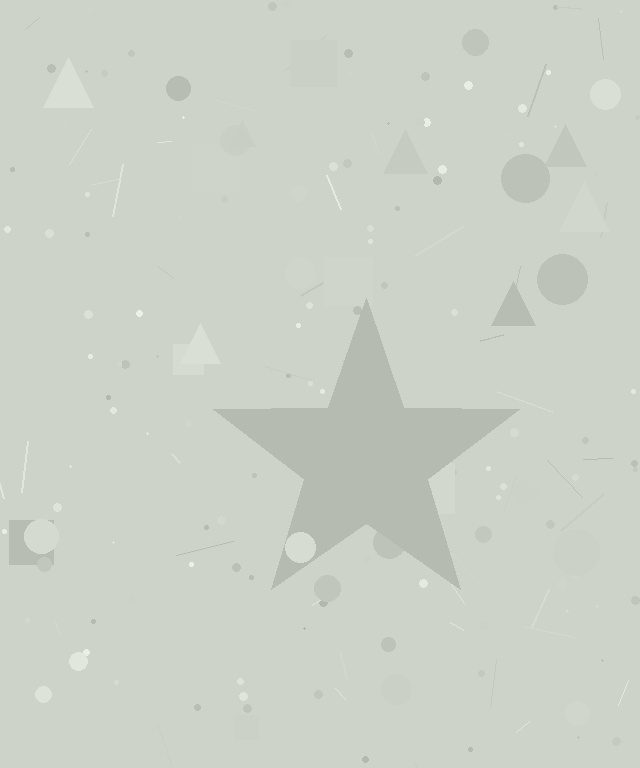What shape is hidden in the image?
A star is hidden in the image.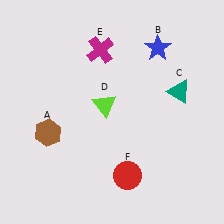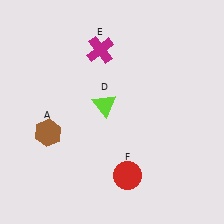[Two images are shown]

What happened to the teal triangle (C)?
The teal triangle (C) was removed in Image 2. It was in the top-right area of Image 1.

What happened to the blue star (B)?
The blue star (B) was removed in Image 2. It was in the top-right area of Image 1.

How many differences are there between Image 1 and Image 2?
There are 2 differences between the two images.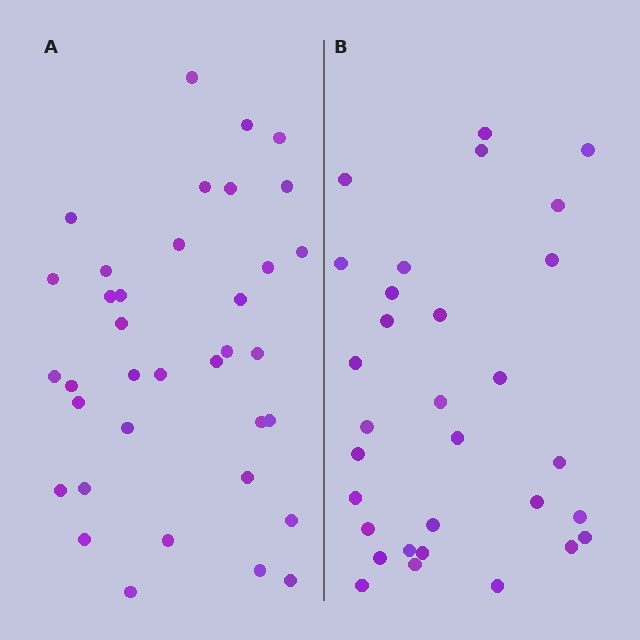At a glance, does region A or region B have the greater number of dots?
Region A (the left region) has more dots.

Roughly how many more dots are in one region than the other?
Region A has about 5 more dots than region B.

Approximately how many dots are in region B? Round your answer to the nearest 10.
About 30 dots. (The exact count is 31, which rounds to 30.)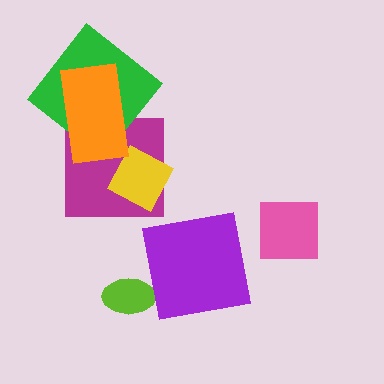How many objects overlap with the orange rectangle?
2 objects overlap with the orange rectangle.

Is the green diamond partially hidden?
Yes, it is partially covered by another shape.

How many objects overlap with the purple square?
0 objects overlap with the purple square.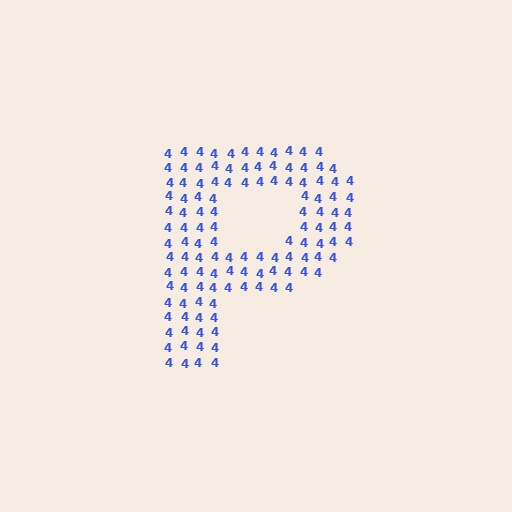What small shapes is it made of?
It is made of small digit 4's.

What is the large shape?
The large shape is the letter P.